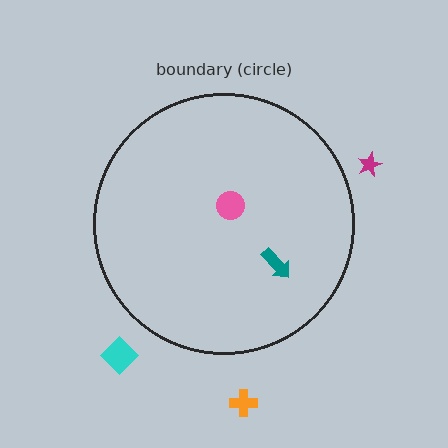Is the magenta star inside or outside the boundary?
Outside.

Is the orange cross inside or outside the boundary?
Outside.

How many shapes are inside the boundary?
2 inside, 3 outside.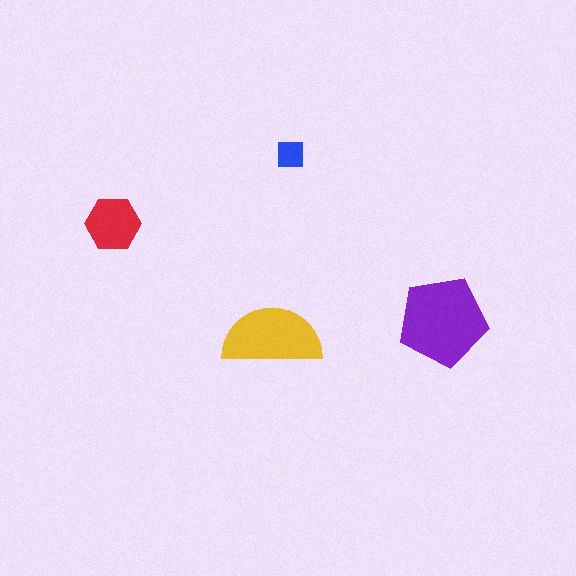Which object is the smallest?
The blue square.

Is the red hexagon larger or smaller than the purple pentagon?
Smaller.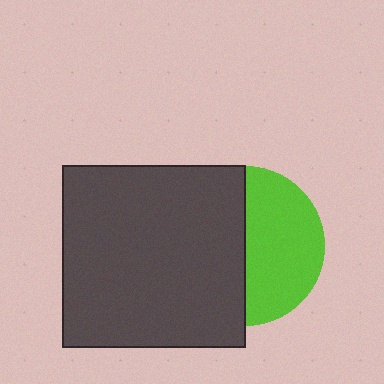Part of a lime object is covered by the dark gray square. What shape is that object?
It is a circle.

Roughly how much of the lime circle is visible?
About half of it is visible (roughly 50%).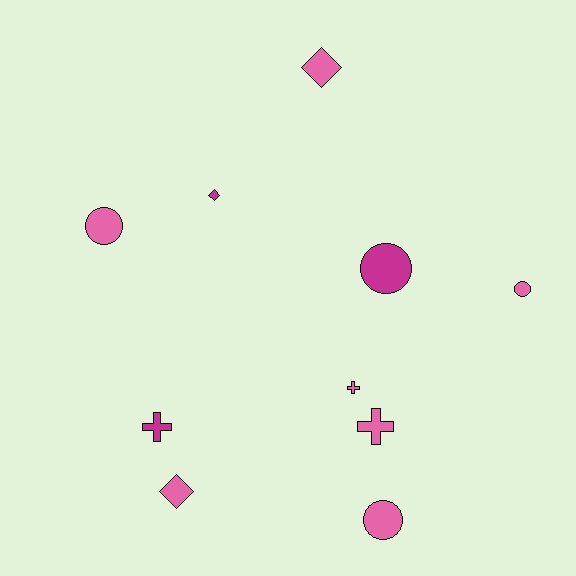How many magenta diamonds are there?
There is 1 magenta diamond.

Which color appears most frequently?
Pink, with 7 objects.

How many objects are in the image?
There are 10 objects.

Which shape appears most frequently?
Circle, with 4 objects.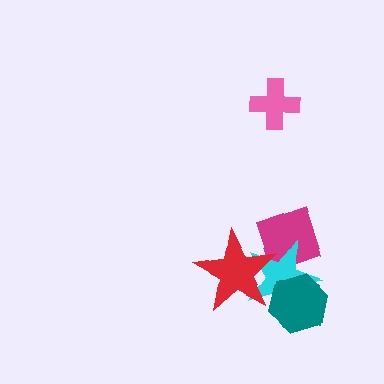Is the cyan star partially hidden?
Yes, it is partially covered by another shape.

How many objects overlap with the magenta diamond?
2 objects overlap with the magenta diamond.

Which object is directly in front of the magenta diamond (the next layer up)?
The cyan star is directly in front of the magenta diamond.